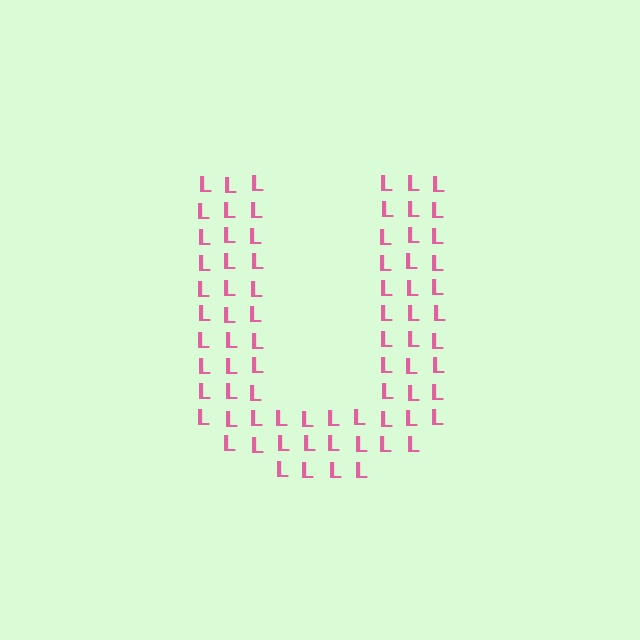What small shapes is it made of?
It is made of small letter L's.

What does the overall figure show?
The overall figure shows the letter U.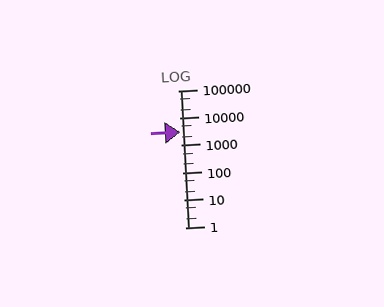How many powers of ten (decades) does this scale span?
The scale spans 5 decades, from 1 to 100000.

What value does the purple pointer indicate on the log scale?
The pointer indicates approximately 3100.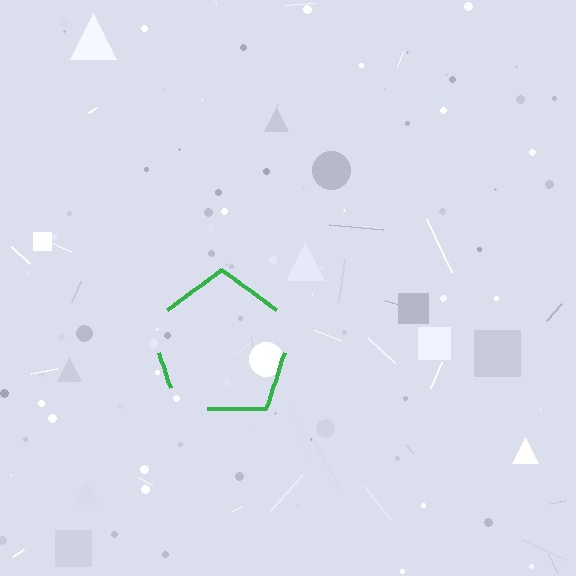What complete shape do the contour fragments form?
The contour fragments form a pentagon.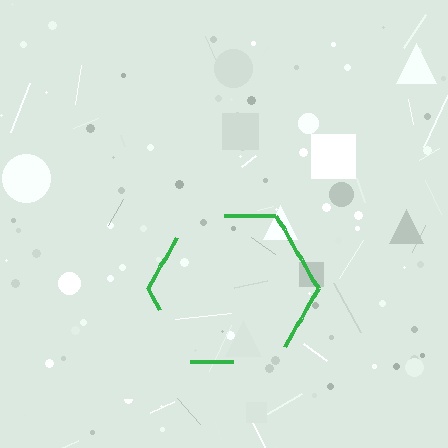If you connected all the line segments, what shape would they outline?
They would outline a hexagon.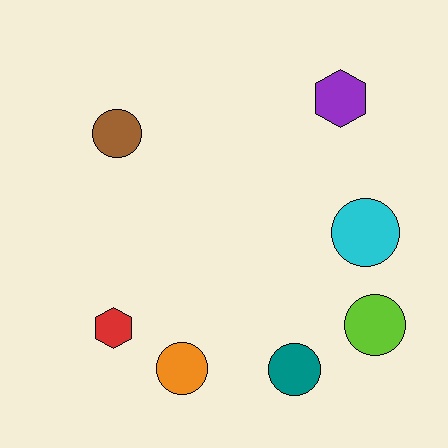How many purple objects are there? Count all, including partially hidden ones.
There is 1 purple object.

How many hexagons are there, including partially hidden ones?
There are 2 hexagons.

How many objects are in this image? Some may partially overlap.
There are 7 objects.